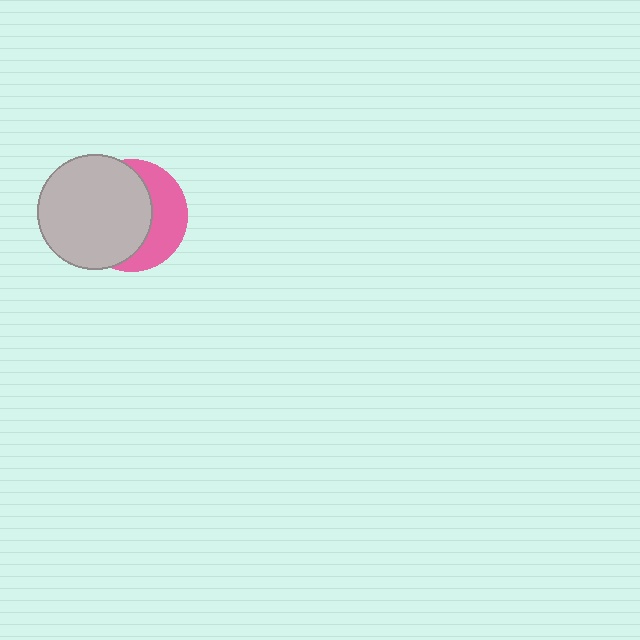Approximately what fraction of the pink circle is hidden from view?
Roughly 62% of the pink circle is hidden behind the light gray circle.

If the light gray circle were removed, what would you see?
You would see the complete pink circle.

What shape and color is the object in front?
The object in front is a light gray circle.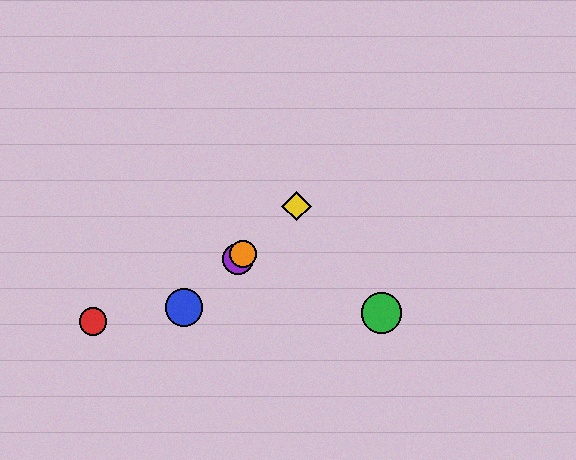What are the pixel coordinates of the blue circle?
The blue circle is at (184, 307).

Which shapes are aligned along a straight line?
The blue circle, the yellow diamond, the purple circle, the orange circle are aligned along a straight line.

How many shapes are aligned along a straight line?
4 shapes (the blue circle, the yellow diamond, the purple circle, the orange circle) are aligned along a straight line.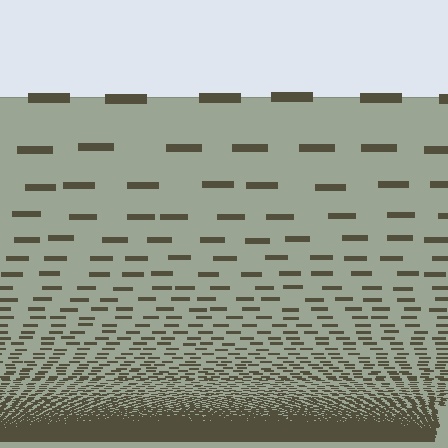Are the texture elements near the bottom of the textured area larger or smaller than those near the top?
Smaller. The gradient is inverted — elements near the bottom are smaller and denser.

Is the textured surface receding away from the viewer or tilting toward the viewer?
The surface appears to tilt toward the viewer. Texture elements get larger and sparser toward the top.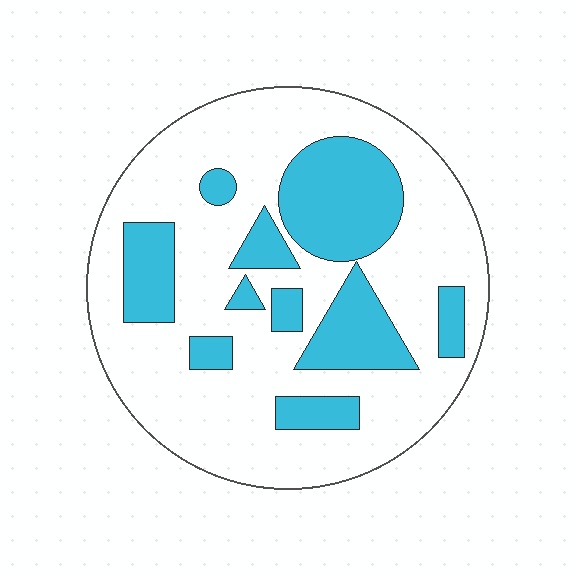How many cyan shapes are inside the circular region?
10.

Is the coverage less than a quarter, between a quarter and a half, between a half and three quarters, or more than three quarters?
Between a quarter and a half.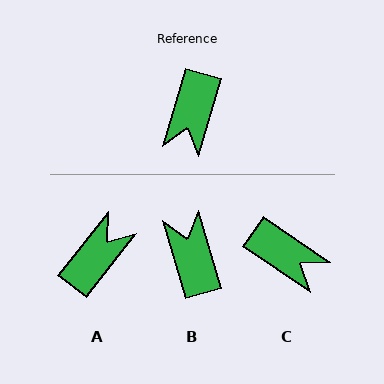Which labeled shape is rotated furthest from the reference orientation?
A, about 158 degrees away.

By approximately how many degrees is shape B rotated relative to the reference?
Approximately 147 degrees clockwise.